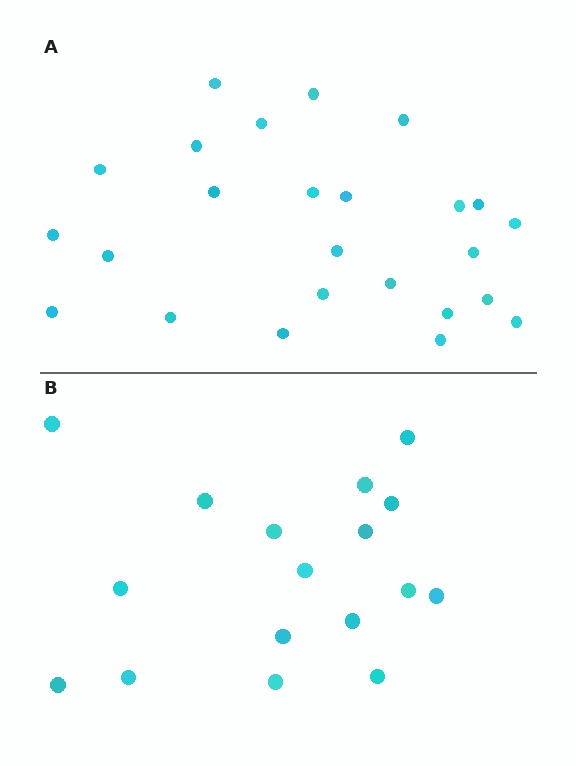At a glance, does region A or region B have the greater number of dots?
Region A (the top region) has more dots.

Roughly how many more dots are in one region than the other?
Region A has roughly 8 or so more dots than region B.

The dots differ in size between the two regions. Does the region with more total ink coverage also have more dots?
No. Region B has more total ink coverage because its dots are larger, but region A actually contains more individual dots. Total area can be misleading — the number of items is what matters here.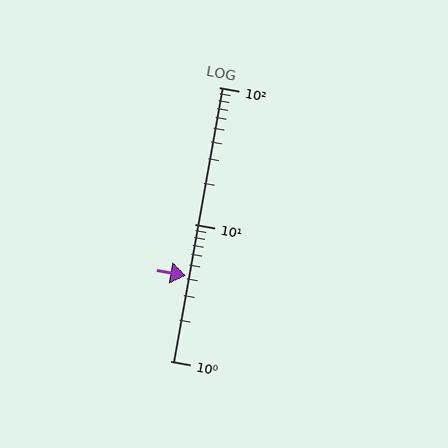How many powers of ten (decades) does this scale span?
The scale spans 2 decades, from 1 to 100.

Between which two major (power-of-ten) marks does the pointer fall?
The pointer is between 1 and 10.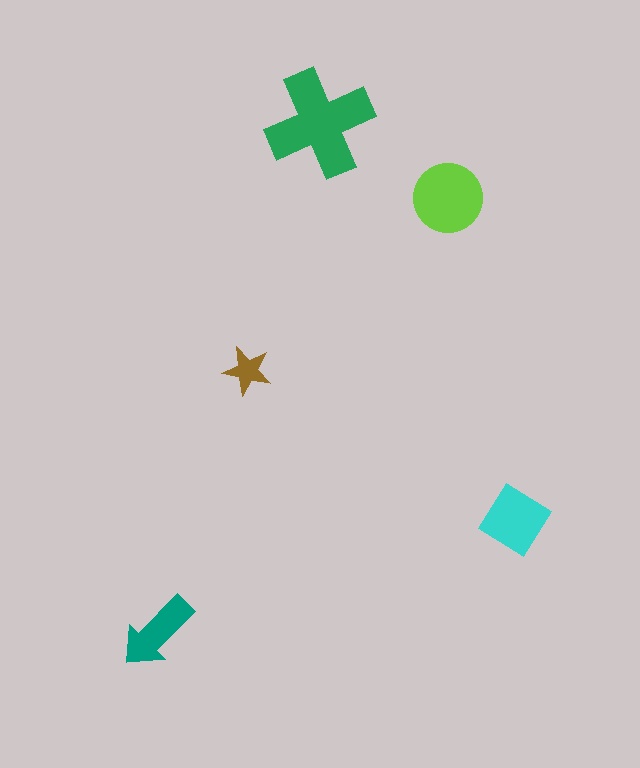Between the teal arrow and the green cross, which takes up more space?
The green cross.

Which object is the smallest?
The brown star.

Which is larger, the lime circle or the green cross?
The green cross.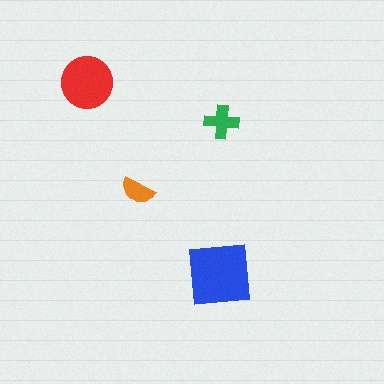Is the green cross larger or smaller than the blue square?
Smaller.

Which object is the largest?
The blue square.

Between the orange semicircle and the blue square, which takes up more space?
The blue square.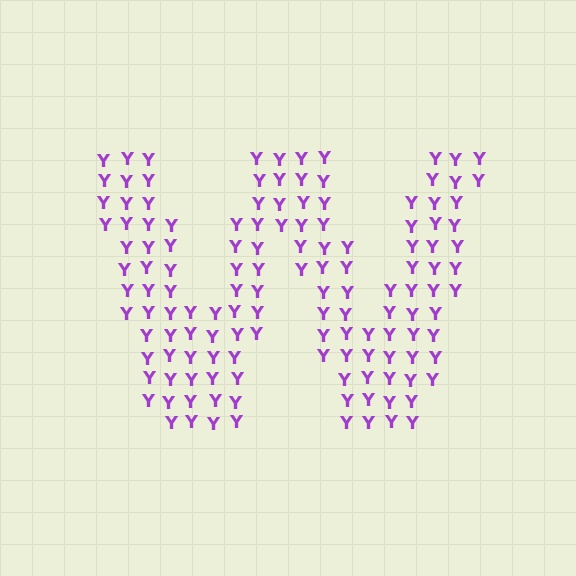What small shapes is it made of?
It is made of small letter Y's.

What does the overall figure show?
The overall figure shows the letter W.